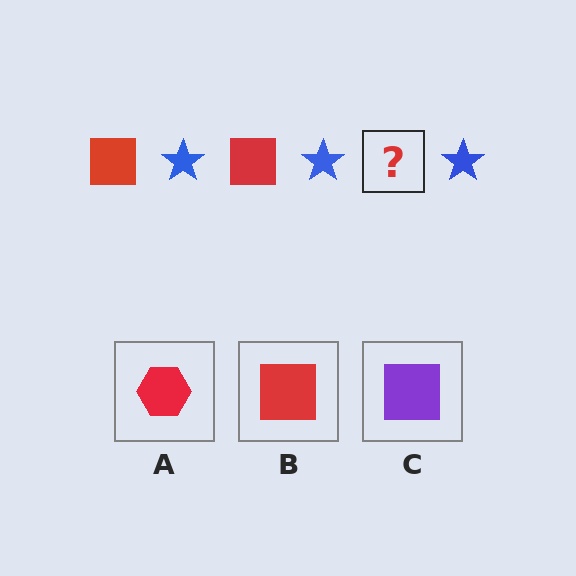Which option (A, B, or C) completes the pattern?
B.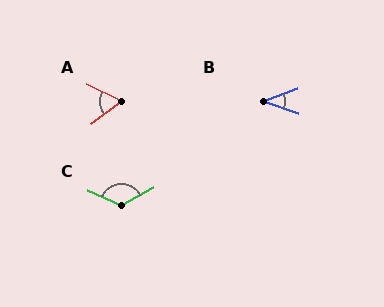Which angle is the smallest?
B, at approximately 41 degrees.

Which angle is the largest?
C, at approximately 128 degrees.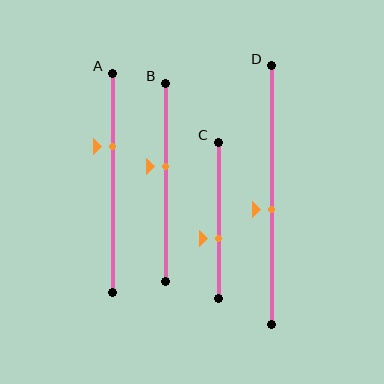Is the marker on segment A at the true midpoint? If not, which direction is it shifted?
No, the marker on segment A is shifted upward by about 17% of the segment length.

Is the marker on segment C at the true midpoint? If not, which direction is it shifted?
No, the marker on segment C is shifted downward by about 12% of the segment length.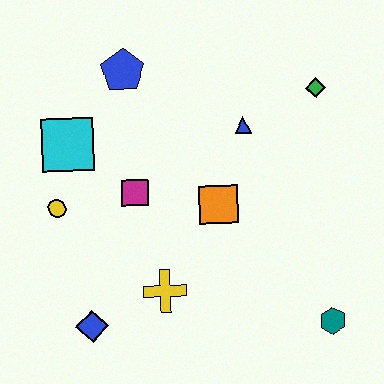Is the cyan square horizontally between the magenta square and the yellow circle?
Yes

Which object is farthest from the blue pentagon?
The teal hexagon is farthest from the blue pentagon.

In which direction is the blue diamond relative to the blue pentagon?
The blue diamond is below the blue pentagon.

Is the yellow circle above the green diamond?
No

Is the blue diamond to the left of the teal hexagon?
Yes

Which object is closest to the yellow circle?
The cyan square is closest to the yellow circle.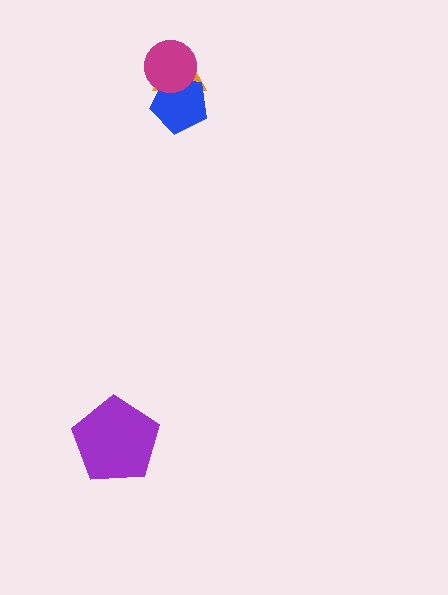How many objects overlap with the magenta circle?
2 objects overlap with the magenta circle.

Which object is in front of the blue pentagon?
The magenta circle is in front of the blue pentagon.